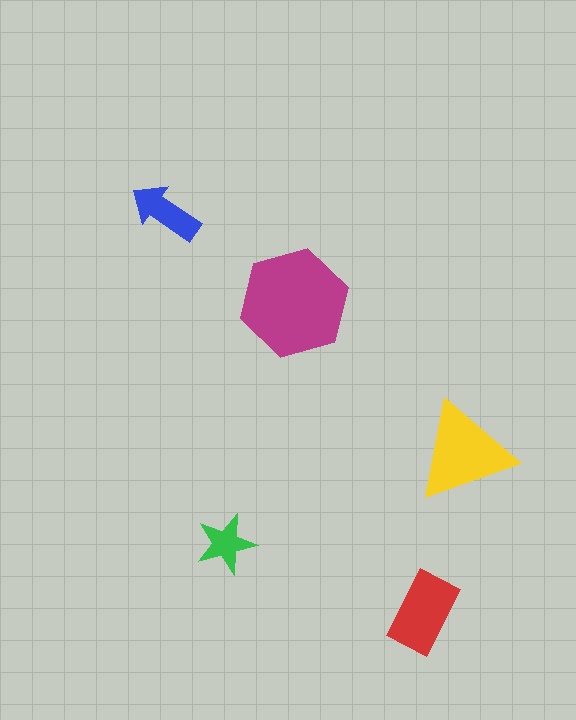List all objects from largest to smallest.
The magenta hexagon, the yellow triangle, the red rectangle, the blue arrow, the green star.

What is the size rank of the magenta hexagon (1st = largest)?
1st.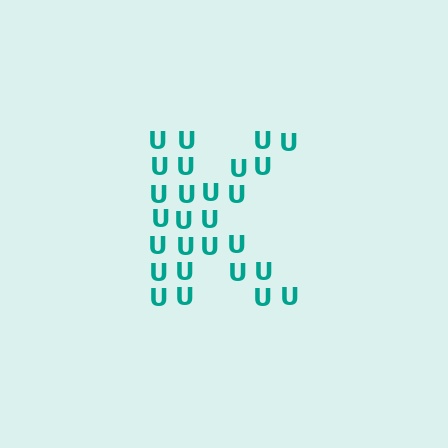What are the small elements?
The small elements are letter U's.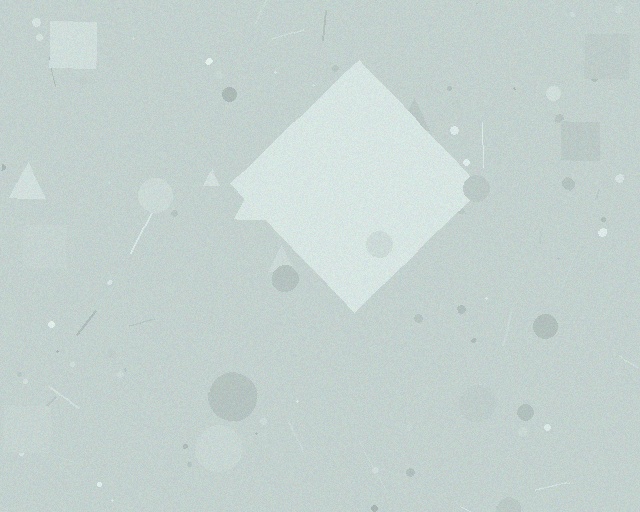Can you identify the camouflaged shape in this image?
The camouflaged shape is a diamond.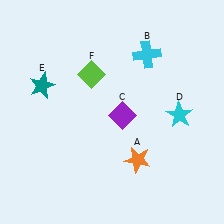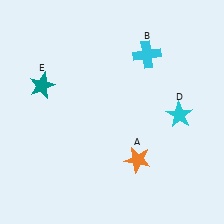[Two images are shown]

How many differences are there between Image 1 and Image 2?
There are 2 differences between the two images.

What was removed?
The lime diamond (F), the purple diamond (C) were removed in Image 2.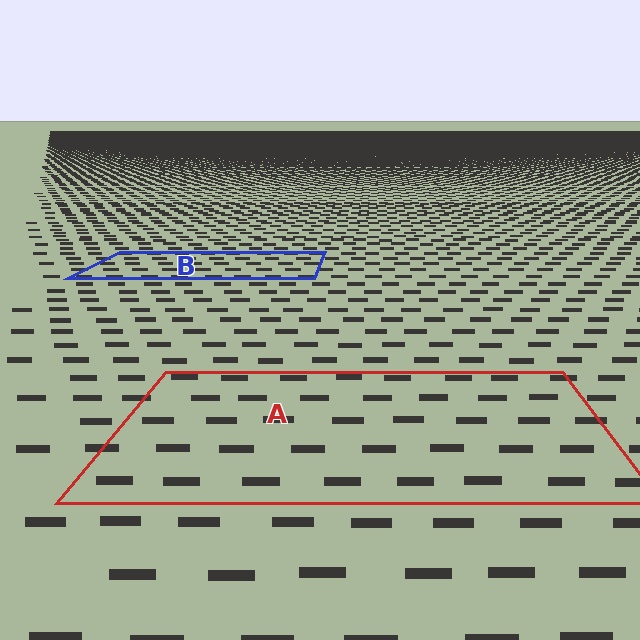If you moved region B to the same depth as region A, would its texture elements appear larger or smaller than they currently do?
They would appear larger. At a closer depth, the same texture elements are projected at a bigger on-screen size.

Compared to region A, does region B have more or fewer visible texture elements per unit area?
Region B has more texture elements per unit area — they are packed more densely because it is farther away.